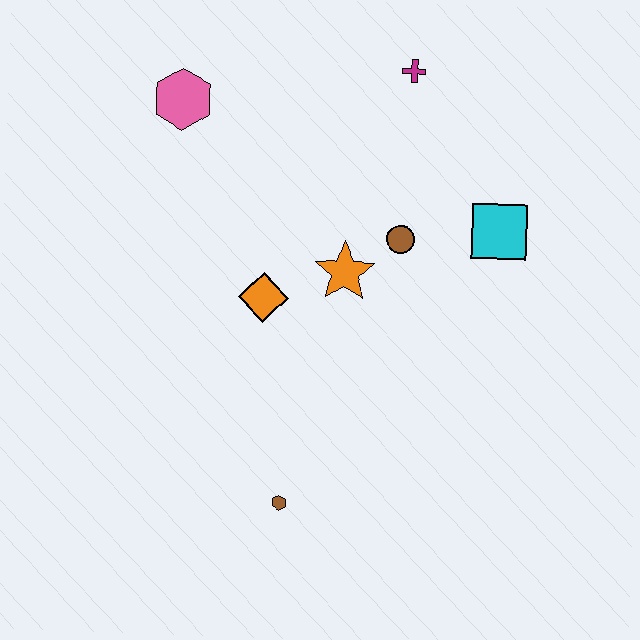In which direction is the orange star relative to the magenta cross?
The orange star is below the magenta cross.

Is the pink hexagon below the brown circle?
No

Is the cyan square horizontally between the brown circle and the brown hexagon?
No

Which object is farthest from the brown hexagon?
The magenta cross is farthest from the brown hexagon.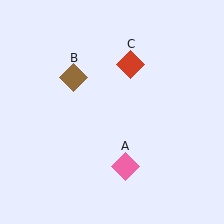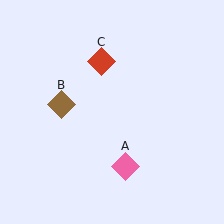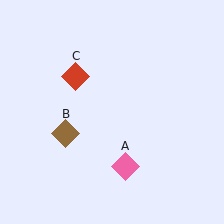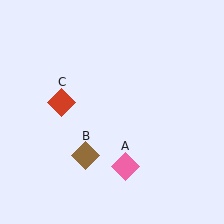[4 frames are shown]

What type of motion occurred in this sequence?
The brown diamond (object B), red diamond (object C) rotated counterclockwise around the center of the scene.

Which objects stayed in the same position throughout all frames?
Pink diamond (object A) remained stationary.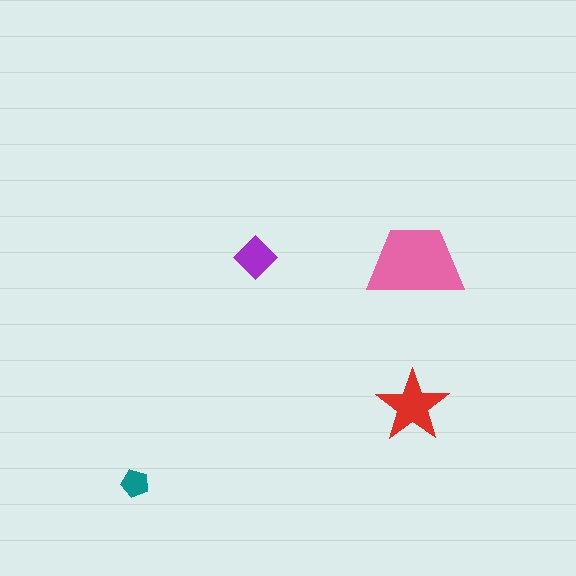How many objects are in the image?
There are 4 objects in the image.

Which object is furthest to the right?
The pink trapezoid is rightmost.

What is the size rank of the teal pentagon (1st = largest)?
4th.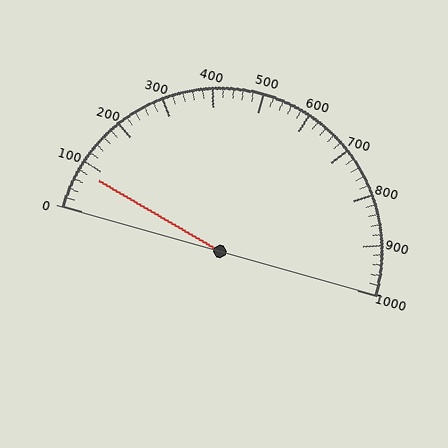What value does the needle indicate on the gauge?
The needle indicates approximately 80.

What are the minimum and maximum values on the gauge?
The gauge ranges from 0 to 1000.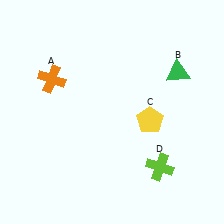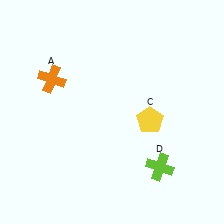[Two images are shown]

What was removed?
The green triangle (B) was removed in Image 2.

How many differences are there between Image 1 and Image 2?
There is 1 difference between the two images.